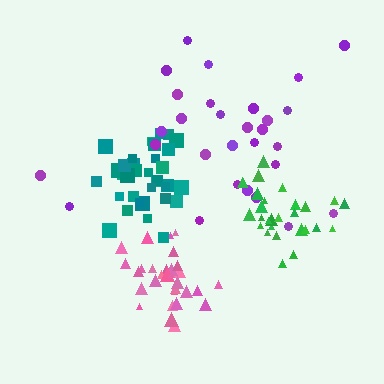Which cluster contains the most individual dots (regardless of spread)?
Teal (34).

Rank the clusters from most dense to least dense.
teal, pink, green, purple.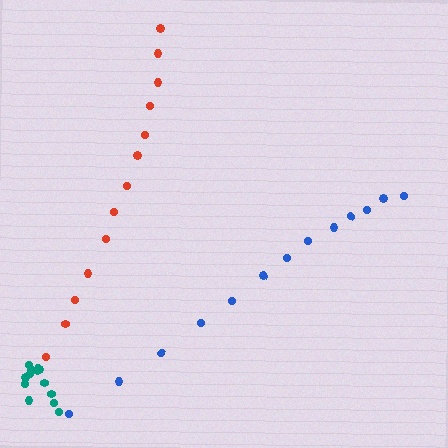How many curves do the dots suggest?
There are 3 distinct paths.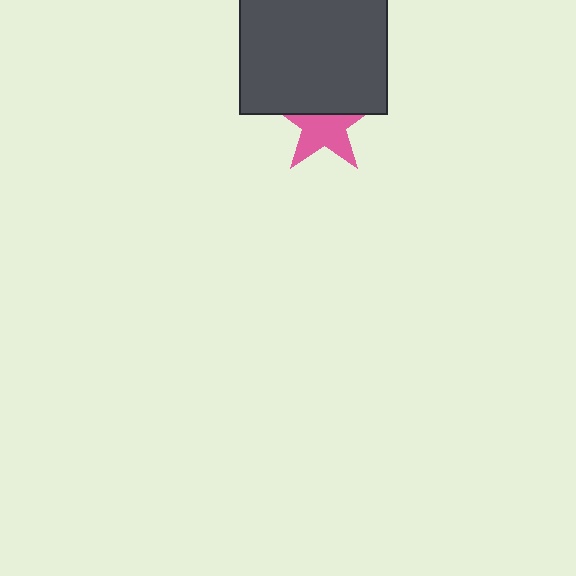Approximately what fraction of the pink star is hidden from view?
Roughly 40% of the pink star is hidden behind the dark gray rectangle.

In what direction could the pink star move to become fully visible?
The pink star could move down. That would shift it out from behind the dark gray rectangle entirely.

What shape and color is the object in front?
The object in front is a dark gray rectangle.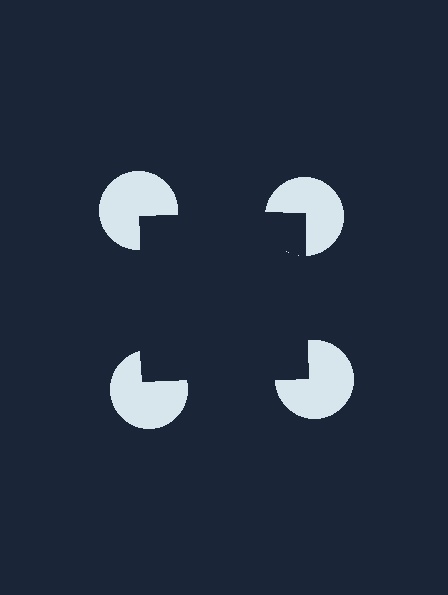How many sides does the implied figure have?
4 sides.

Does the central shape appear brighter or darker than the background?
It typically appears slightly darker than the background, even though no actual brightness change is drawn.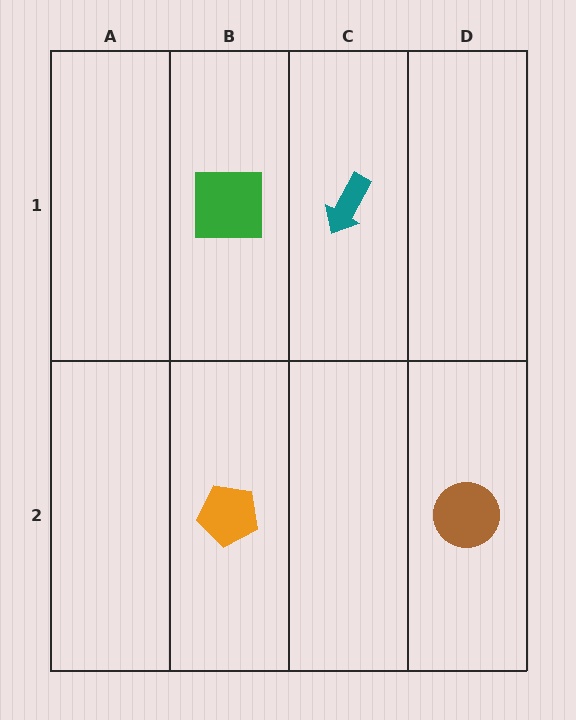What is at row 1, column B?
A green square.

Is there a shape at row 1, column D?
No, that cell is empty.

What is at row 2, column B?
An orange pentagon.